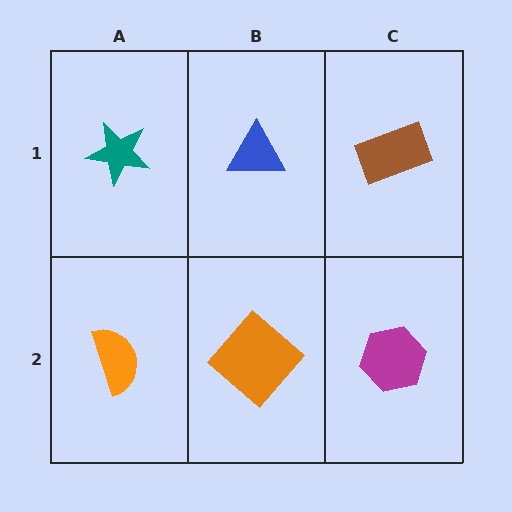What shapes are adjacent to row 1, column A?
An orange semicircle (row 2, column A), a blue triangle (row 1, column B).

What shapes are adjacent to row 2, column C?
A brown rectangle (row 1, column C), an orange diamond (row 2, column B).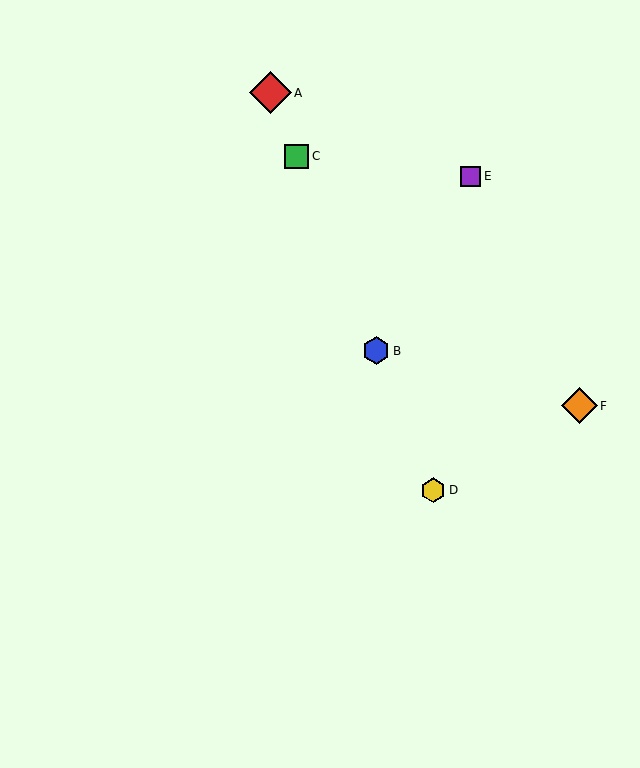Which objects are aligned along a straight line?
Objects A, B, C, D are aligned along a straight line.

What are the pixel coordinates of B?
Object B is at (376, 351).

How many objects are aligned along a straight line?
4 objects (A, B, C, D) are aligned along a straight line.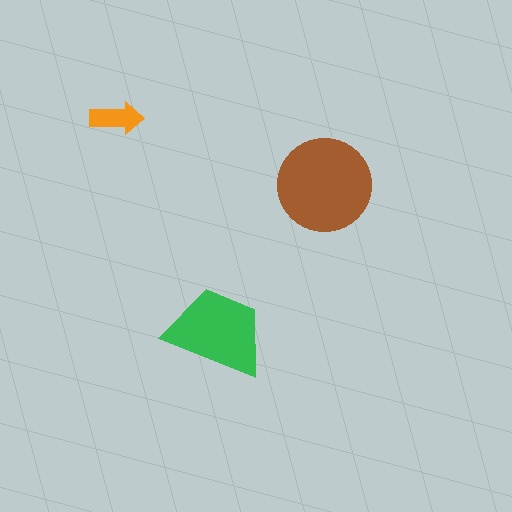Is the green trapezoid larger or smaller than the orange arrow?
Larger.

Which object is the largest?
The brown circle.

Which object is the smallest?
The orange arrow.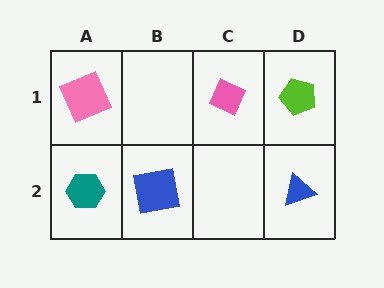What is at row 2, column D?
A blue triangle.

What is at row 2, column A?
A teal hexagon.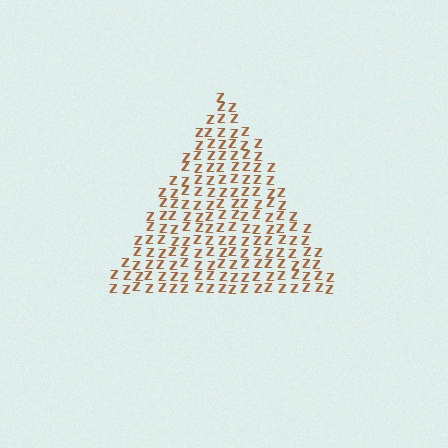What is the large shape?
The large shape is a triangle.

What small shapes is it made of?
It is made of small letter Z's.